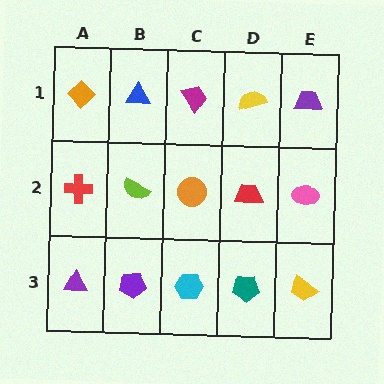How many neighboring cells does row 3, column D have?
3.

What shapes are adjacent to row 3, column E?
A pink ellipse (row 2, column E), a teal pentagon (row 3, column D).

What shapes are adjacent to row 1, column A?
A red cross (row 2, column A), a blue triangle (row 1, column B).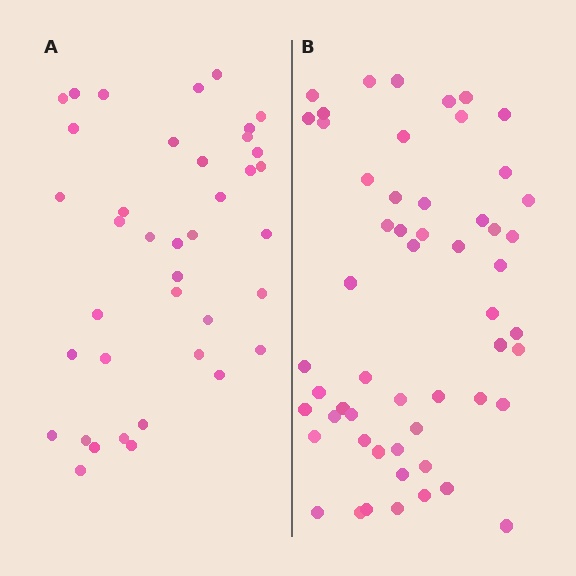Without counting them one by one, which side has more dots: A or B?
Region B (the right region) has more dots.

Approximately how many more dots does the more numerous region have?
Region B has approximately 15 more dots than region A.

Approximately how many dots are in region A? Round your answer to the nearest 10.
About 40 dots. (The exact count is 39, which rounds to 40.)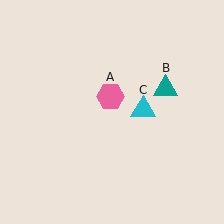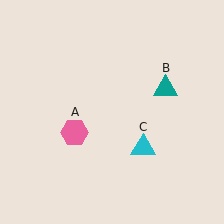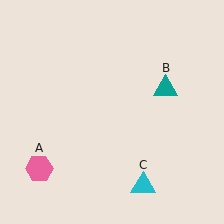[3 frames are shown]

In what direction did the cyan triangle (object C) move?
The cyan triangle (object C) moved down.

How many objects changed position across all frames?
2 objects changed position: pink hexagon (object A), cyan triangle (object C).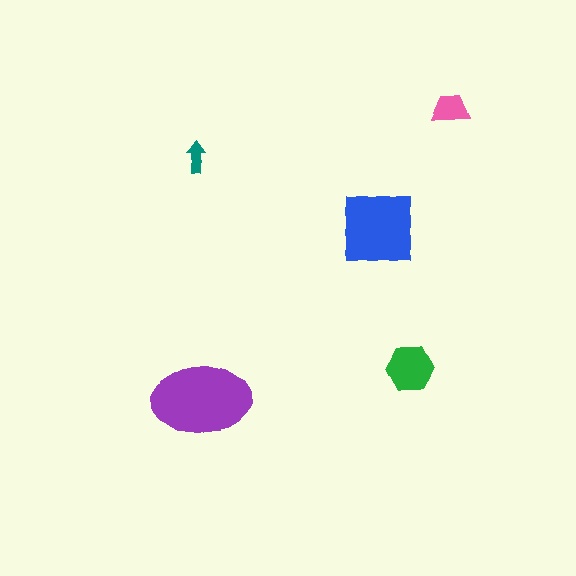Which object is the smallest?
The teal arrow.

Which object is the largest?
The purple ellipse.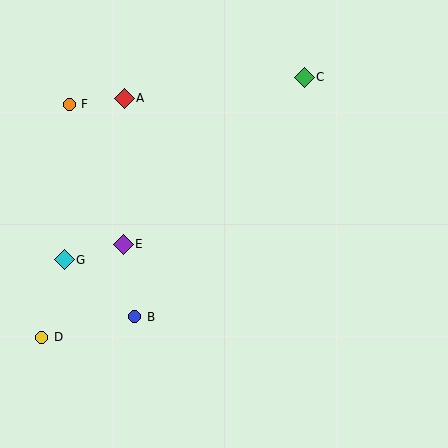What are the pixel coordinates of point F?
Point F is at (69, 104).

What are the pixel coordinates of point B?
Point B is at (135, 317).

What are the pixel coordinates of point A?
Point A is at (124, 98).